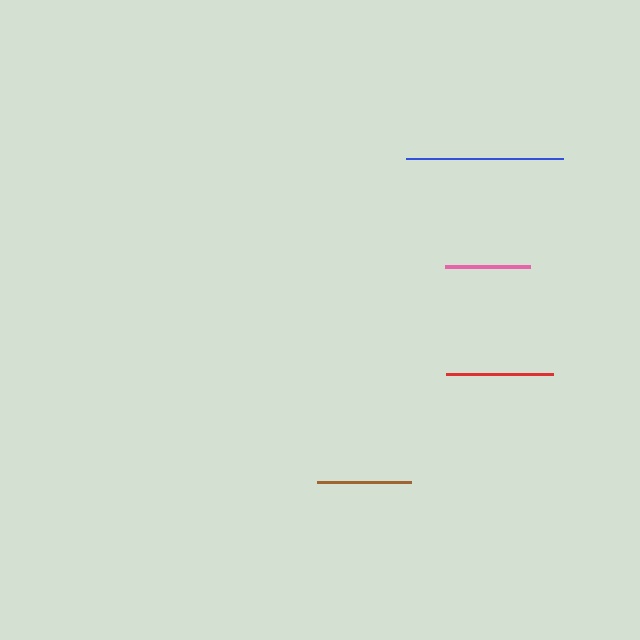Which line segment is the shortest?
The pink line is the shortest at approximately 85 pixels.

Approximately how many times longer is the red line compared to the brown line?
The red line is approximately 1.1 times the length of the brown line.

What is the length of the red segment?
The red segment is approximately 107 pixels long.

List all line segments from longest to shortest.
From longest to shortest: blue, red, brown, pink.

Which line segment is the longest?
The blue line is the longest at approximately 157 pixels.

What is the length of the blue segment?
The blue segment is approximately 157 pixels long.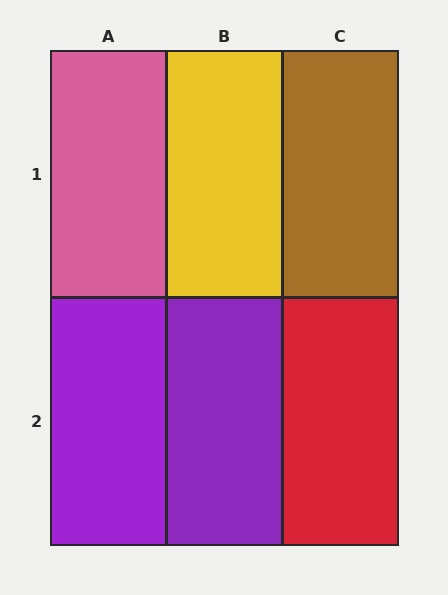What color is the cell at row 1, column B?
Yellow.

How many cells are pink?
1 cell is pink.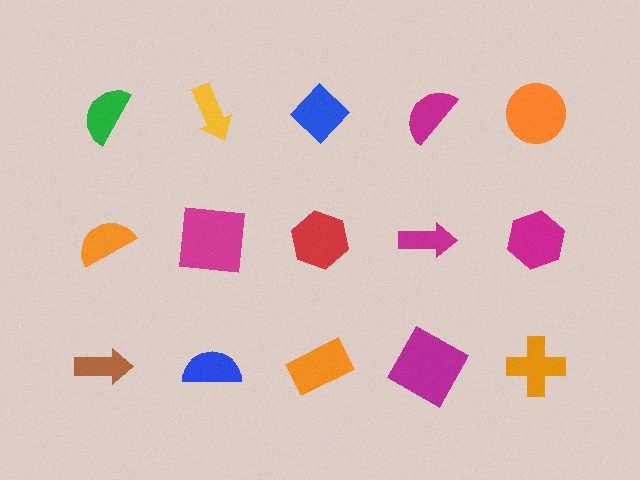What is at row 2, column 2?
A magenta square.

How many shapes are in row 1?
5 shapes.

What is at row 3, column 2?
A blue semicircle.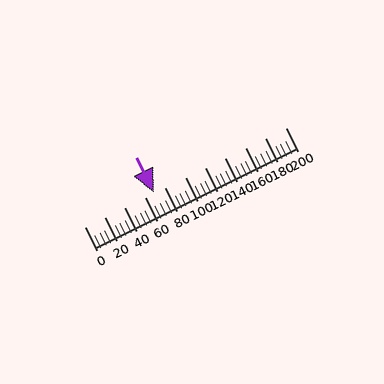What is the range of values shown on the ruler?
The ruler shows values from 0 to 200.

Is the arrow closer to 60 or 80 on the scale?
The arrow is closer to 60.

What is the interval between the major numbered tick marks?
The major tick marks are spaced 20 units apart.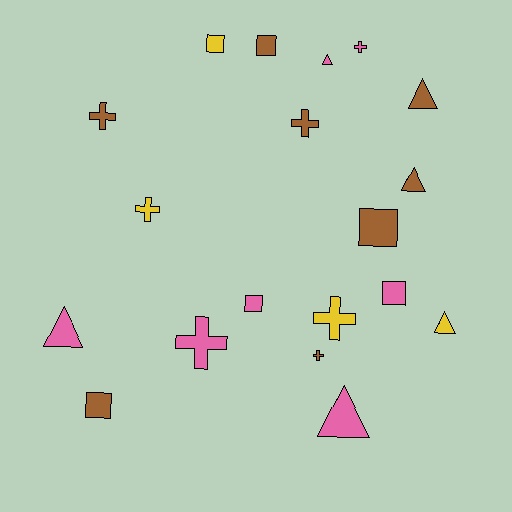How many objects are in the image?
There are 19 objects.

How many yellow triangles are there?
There is 1 yellow triangle.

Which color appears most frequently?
Brown, with 8 objects.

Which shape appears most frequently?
Cross, with 7 objects.